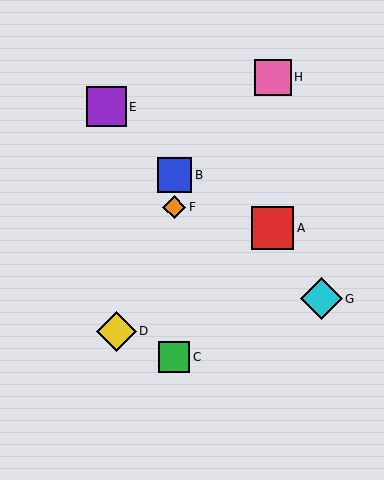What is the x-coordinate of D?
Object D is at x≈117.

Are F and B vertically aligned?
Yes, both are at x≈174.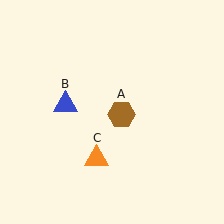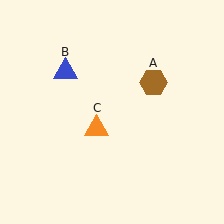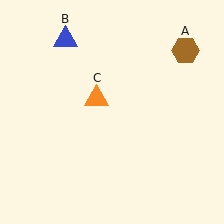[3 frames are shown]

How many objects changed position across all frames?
3 objects changed position: brown hexagon (object A), blue triangle (object B), orange triangle (object C).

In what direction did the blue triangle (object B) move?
The blue triangle (object B) moved up.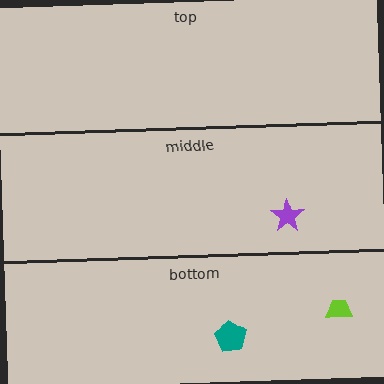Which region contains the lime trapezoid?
The bottom region.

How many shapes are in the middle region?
1.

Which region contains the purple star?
The middle region.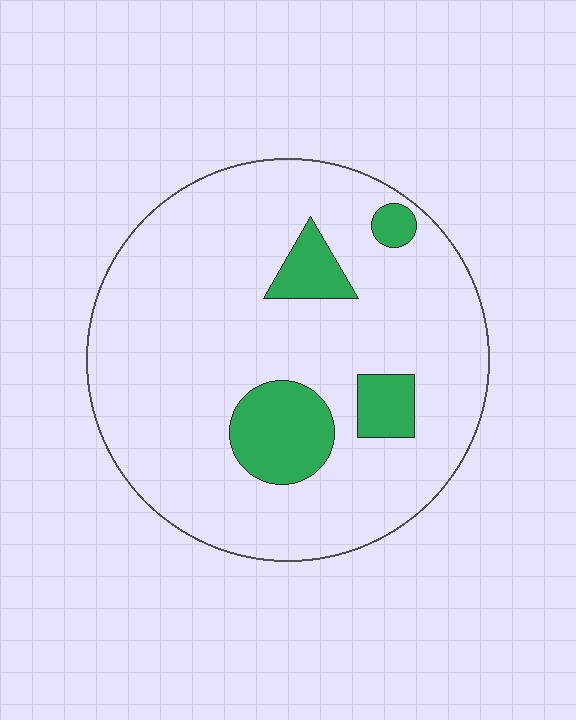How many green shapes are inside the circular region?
4.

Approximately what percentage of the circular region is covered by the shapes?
Approximately 15%.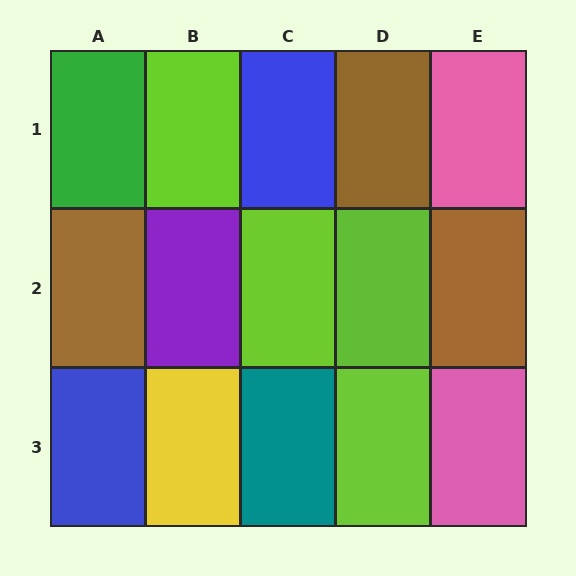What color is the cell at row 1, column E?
Pink.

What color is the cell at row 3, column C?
Teal.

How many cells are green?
1 cell is green.